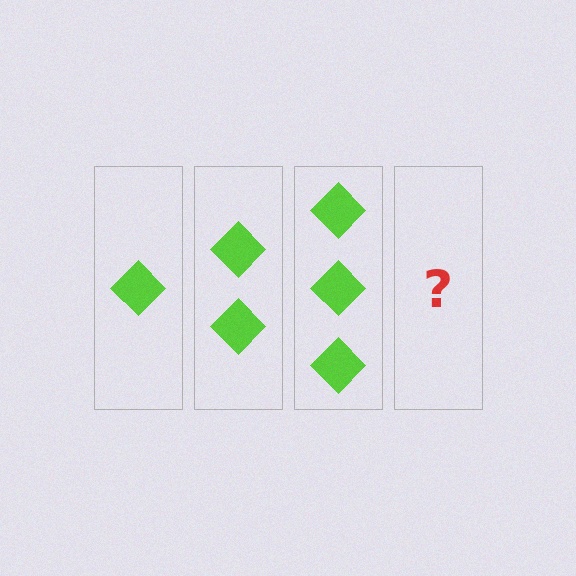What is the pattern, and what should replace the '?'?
The pattern is that each step adds one more diamond. The '?' should be 4 diamonds.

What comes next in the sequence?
The next element should be 4 diamonds.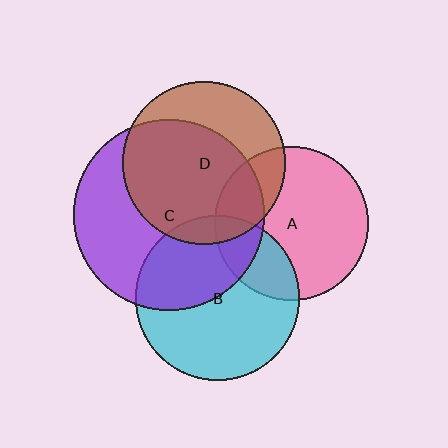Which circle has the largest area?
Circle C (purple).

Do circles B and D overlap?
Yes.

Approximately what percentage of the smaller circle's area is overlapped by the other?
Approximately 10%.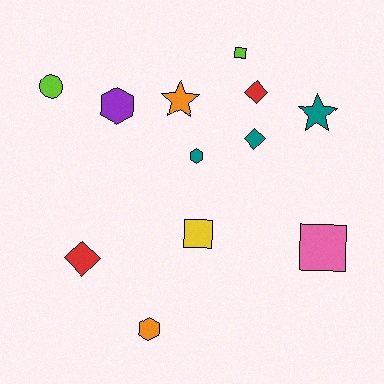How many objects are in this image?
There are 12 objects.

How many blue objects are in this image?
There are no blue objects.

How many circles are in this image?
There is 1 circle.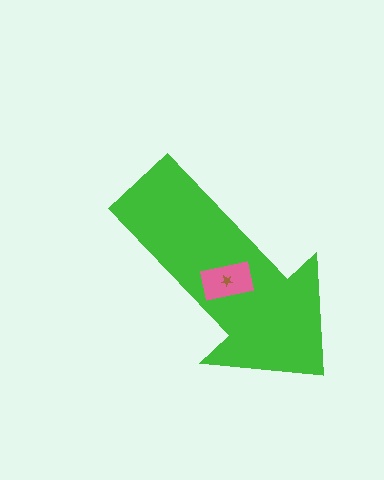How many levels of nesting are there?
3.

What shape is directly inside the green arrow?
The pink rectangle.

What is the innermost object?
The brown star.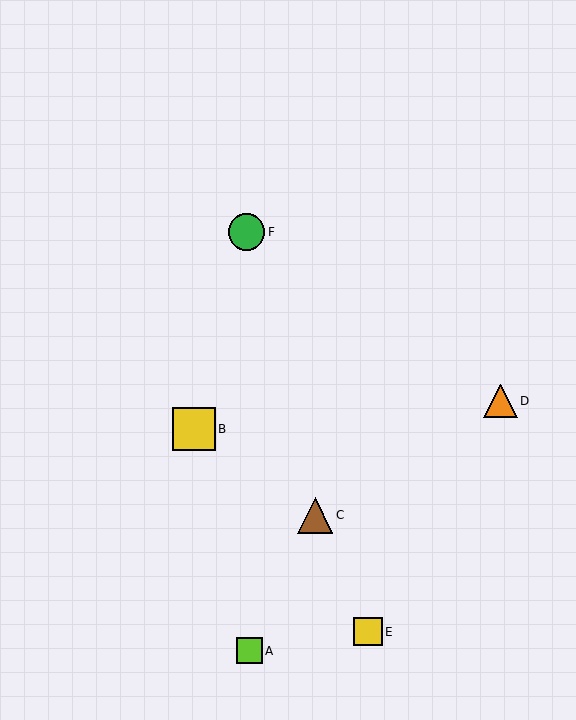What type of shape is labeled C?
Shape C is a brown triangle.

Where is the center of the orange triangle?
The center of the orange triangle is at (500, 401).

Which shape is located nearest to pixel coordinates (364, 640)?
The yellow square (labeled E) at (368, 632) is nearest to that location.